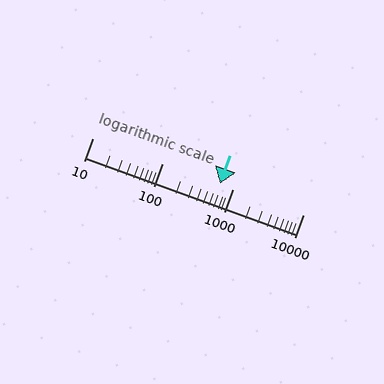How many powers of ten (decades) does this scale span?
The scale spans 3 decades, from 10 to 10000.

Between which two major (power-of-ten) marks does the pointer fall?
The pointer is between 100 and 1000.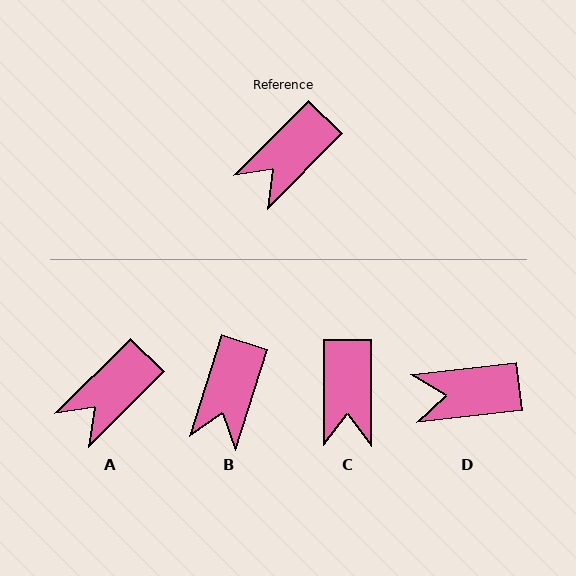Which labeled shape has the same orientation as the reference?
A.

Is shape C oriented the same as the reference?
No, it is off by about 45 degrees.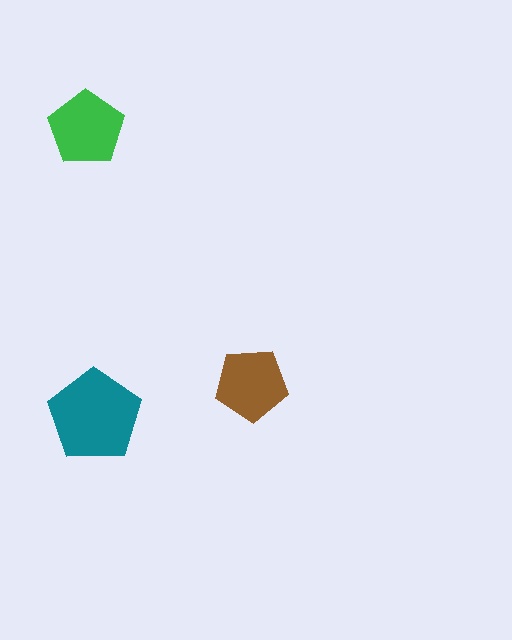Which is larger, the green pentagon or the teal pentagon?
The teal one.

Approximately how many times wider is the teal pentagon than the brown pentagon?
About 1.5 times wider.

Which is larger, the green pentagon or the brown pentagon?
The green one.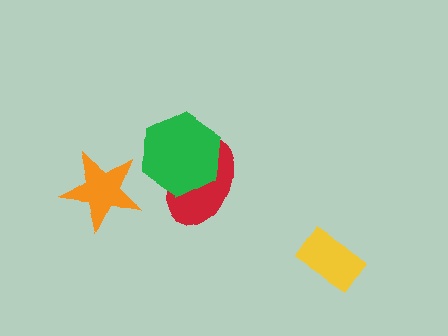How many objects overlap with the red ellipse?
1 object overlaps with the red ellipse.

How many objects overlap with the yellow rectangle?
0 objects overlap with the yellow rectangle.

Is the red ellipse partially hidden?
Yes, it is partially covered by another shape.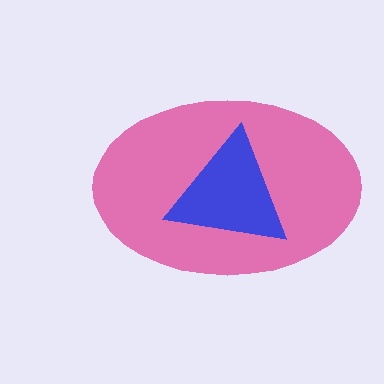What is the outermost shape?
The pink ellipse.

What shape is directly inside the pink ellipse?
The blue triangle.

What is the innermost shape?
The blue triangle.